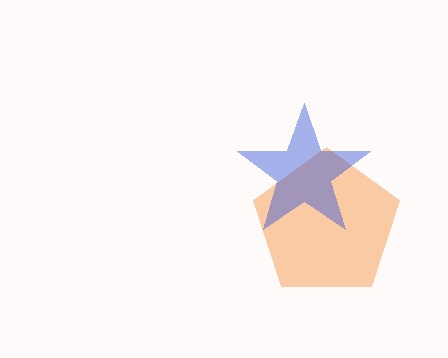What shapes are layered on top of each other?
The layered shapes are: an orange pentagon, a blue star.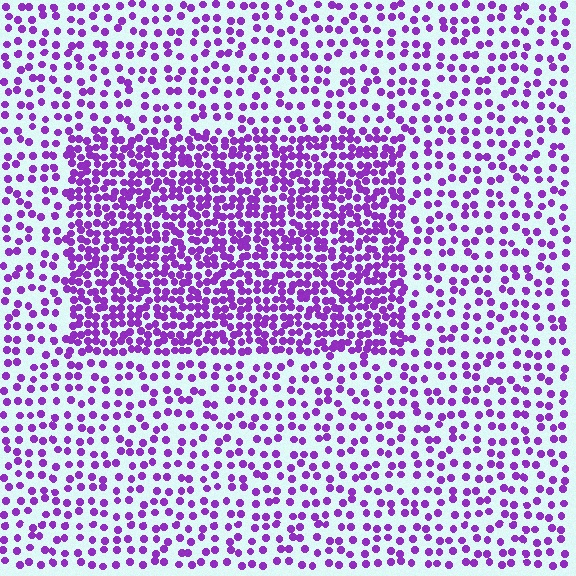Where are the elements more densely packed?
The elements are more densely packed inside the rectangle boundary.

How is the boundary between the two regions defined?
The boundary is defined by a change in element density (approximately 2.2x ratio). All elements are the same color, size, and shape.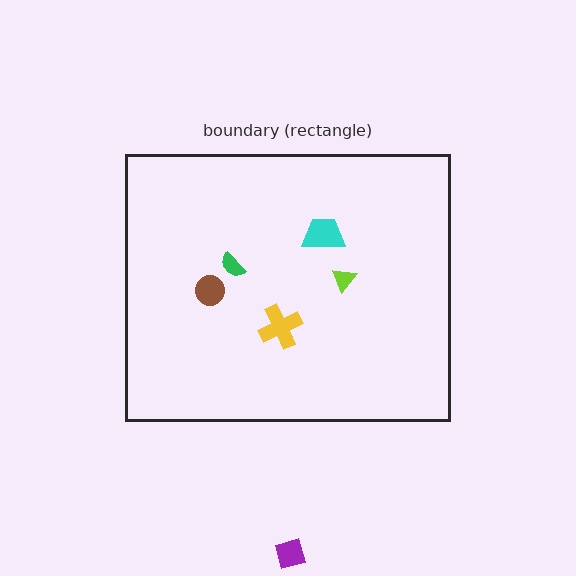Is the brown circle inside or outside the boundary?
Inside.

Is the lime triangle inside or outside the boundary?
Inside.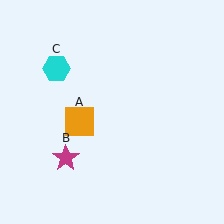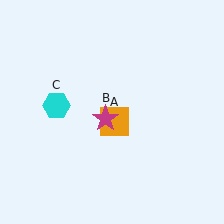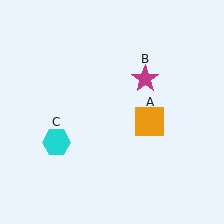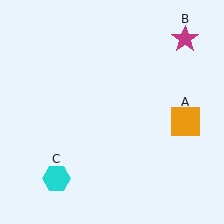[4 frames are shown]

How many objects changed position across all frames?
3 objects changed position: orange square (object A), magenta star (object B), cyan hexagon (object C).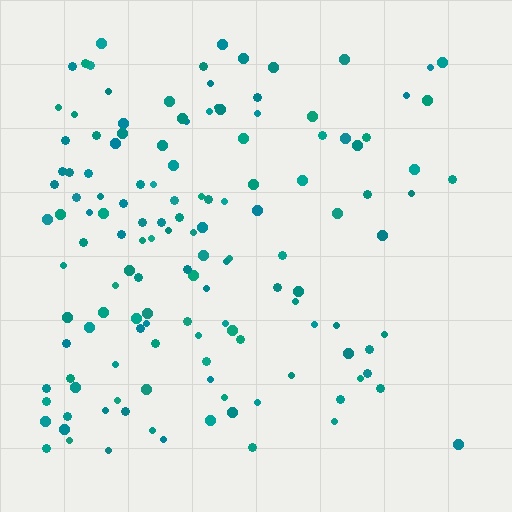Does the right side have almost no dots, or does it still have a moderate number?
Still a moderate number, just noticeably fewer than the left.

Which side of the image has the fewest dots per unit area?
The right.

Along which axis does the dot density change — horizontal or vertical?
Horizontal.